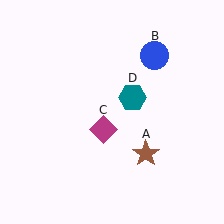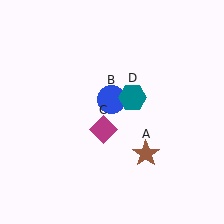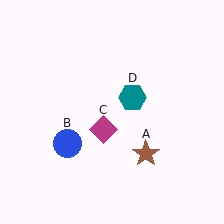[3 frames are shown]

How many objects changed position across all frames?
1 object changed position: blue circle (object B).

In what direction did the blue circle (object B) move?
The blue circle (object B) moved down and to the left.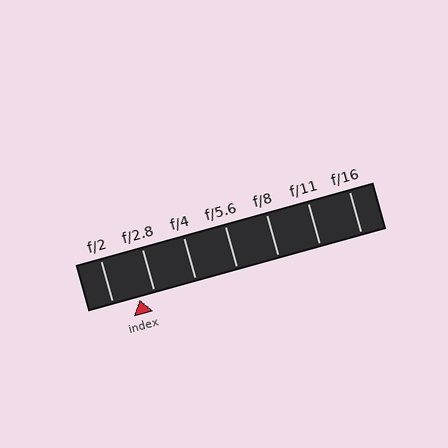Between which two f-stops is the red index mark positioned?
The index mark is between f/2 and f/2.8.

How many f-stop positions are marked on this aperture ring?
There are 7 f-stop positions marked.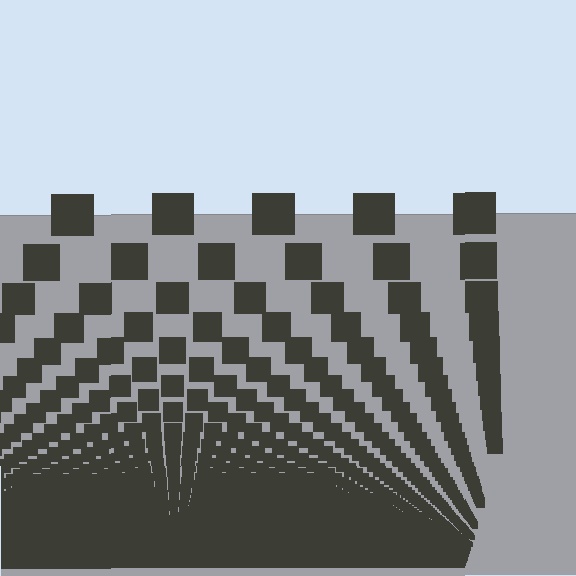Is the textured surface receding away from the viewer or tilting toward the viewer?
The surface appears to tilt toward the viewer. Texture elements get larger and sparser toward the top.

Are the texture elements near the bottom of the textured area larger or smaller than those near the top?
Smaller. The gradient is inverted — elements near the bottom are smaller and denser.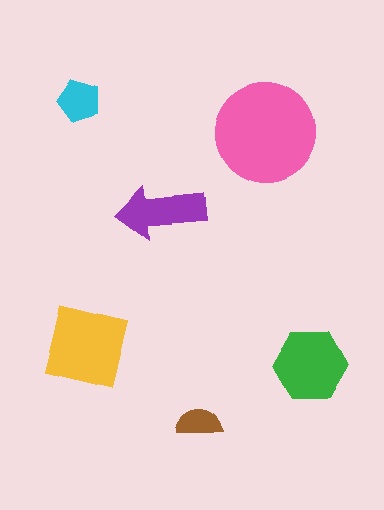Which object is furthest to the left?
The cyan pentagon is leftmost.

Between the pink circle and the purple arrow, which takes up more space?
The pink circle.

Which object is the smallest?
The brown semicircle.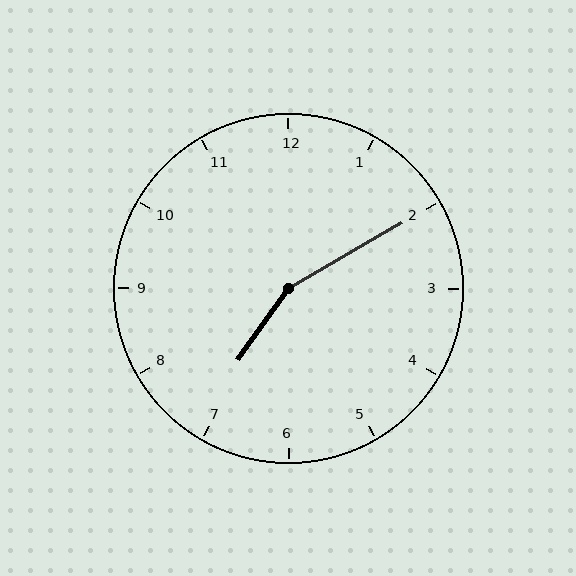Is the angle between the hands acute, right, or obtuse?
It is obtuse.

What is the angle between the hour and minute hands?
Approximately 155 degrees.